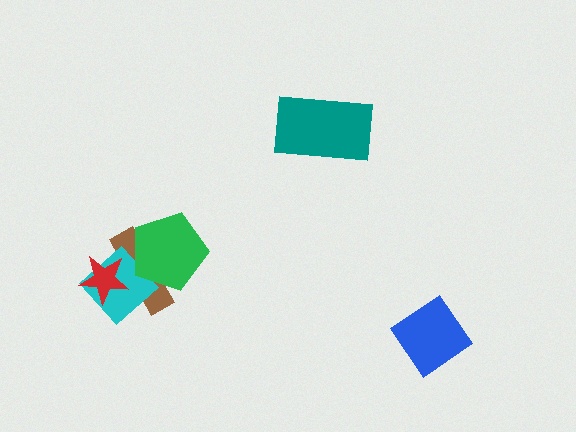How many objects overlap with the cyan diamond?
3 objects overlap with the cyan diamond.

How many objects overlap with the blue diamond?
0 objects overlap with the blue diamond.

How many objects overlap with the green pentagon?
2 objects overlap with the green pentagon.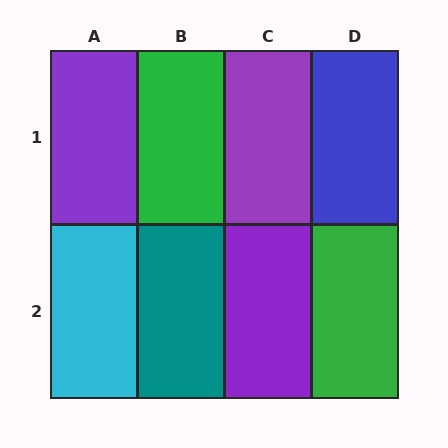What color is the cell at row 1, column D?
Blue.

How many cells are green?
2 cells are green.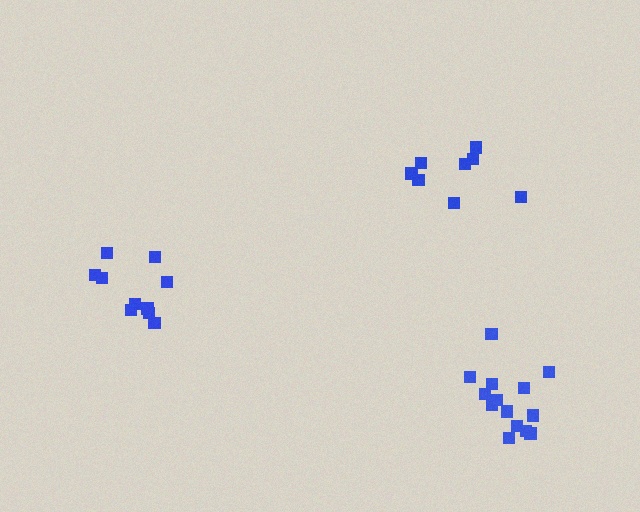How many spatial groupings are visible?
There are 3 spatial groupings.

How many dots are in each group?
Group 1: 8 dots, Group 2: 10 dots, Group 3: 14 dots (32 total).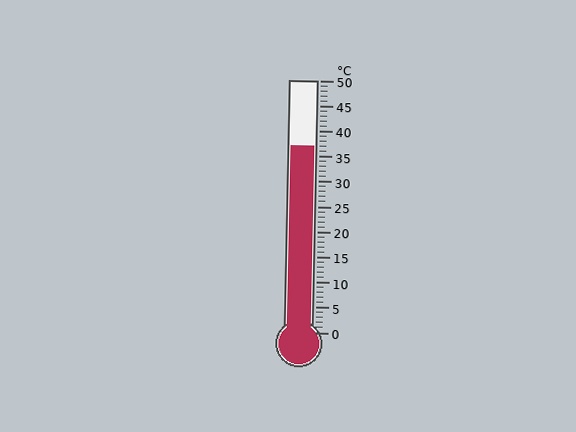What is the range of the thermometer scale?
The thermometer scale ranges from 0°C to 50°C.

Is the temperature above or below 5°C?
The temperature is above 5°C.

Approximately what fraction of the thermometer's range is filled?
The thermometer is filled to approximately 75% of its range.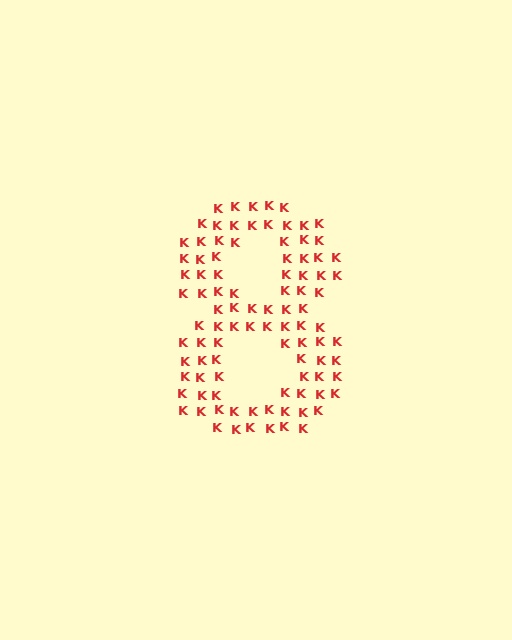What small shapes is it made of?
It is made of small letter K's.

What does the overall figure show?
The overall figure shows the digit 8.